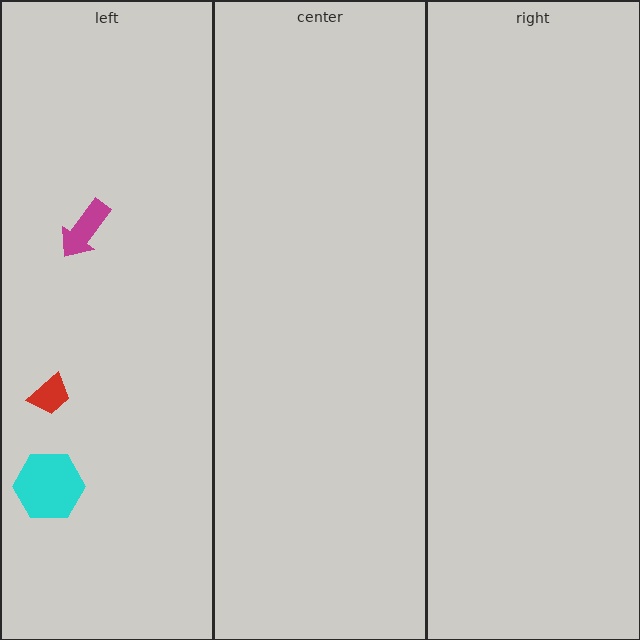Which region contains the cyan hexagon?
The left region.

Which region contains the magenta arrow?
The left region.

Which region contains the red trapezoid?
The left region.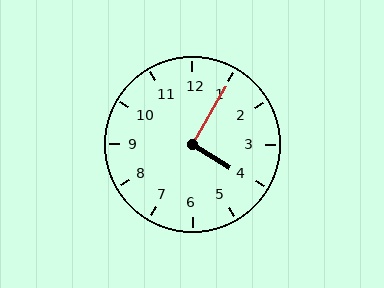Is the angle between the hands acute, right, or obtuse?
It is right.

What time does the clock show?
4:05.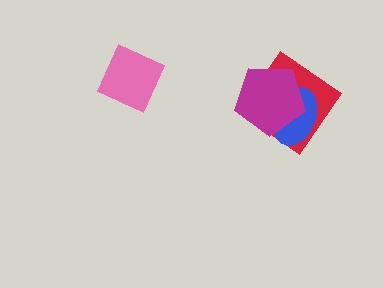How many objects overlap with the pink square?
0 objects overlap with the pink square.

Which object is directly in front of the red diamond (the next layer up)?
The blue ellipse is directly in front of the red diamond.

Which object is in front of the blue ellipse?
The magenta pentagon is in front of the blue ellipse.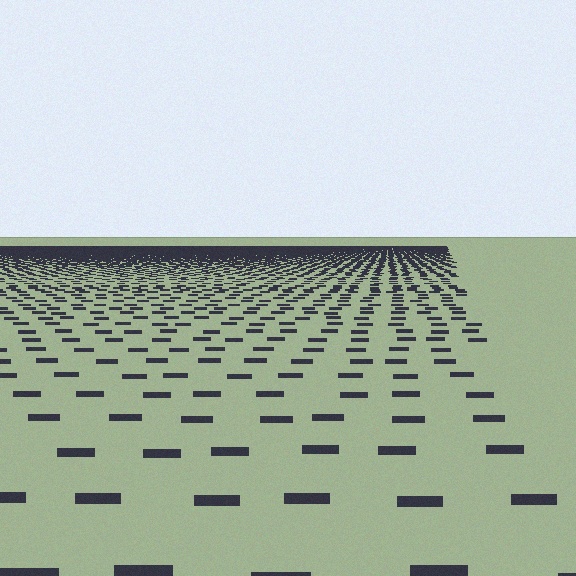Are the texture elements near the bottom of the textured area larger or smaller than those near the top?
Larger. Near the bottom, elements are closer to the viewer and appear at a bigger on-screen size.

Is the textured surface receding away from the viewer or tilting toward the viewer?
The surface is receding away from the viewer. Texture elements get smaller and denser toward the top.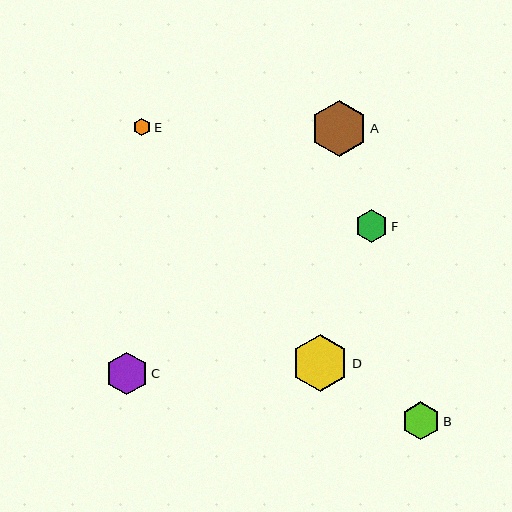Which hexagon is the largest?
Hexagon D is the largest with a size of approximately 57 pixels.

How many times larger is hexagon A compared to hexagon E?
Hexagon A is approximately 3.3 times the size of hexagon E.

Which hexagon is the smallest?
Hexagon E is the smallest with a size of approximately 17 pixels.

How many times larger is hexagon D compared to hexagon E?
Hexagon D is approximately 3.3 times the size of hexagon E.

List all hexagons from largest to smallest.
From largest to smallest: D, A, C, B, F, E.